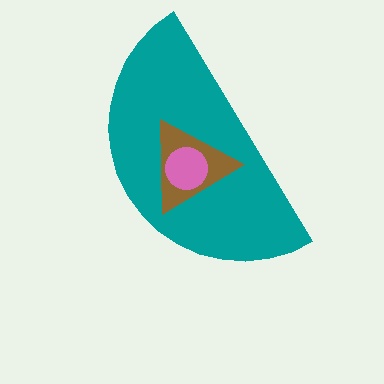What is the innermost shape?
The pink circle.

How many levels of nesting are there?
3.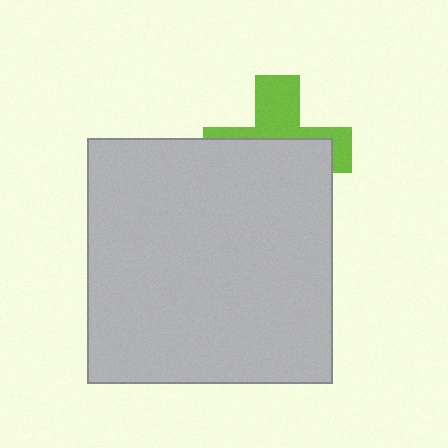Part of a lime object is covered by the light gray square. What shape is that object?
It is a cross.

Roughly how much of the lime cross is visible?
A small part of it is visible (roughly 39%).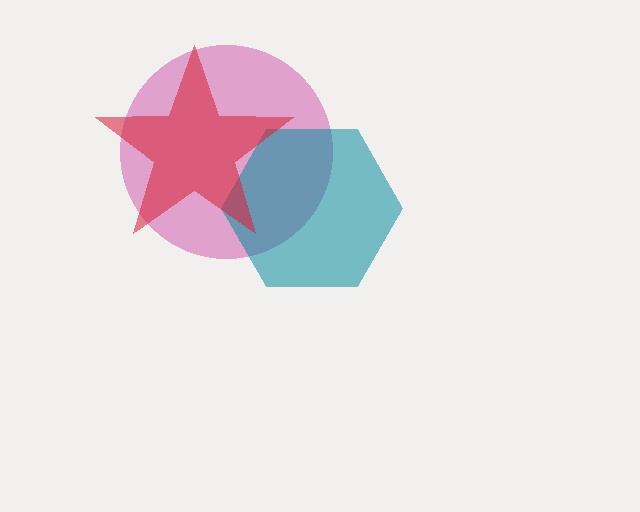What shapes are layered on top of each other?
The layered shapes are: a magenta circle, a teal hexagon, a red star.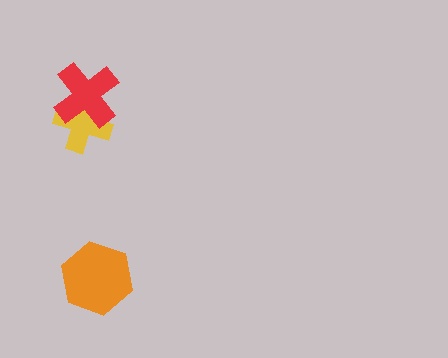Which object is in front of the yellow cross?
The red cross is in front of the yellow cross.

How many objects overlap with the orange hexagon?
0 objects overlap with the orange hexagon.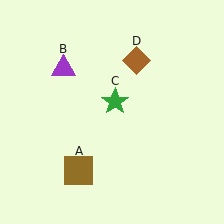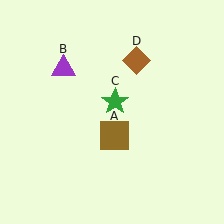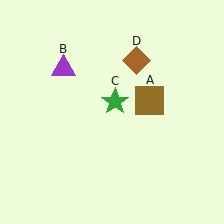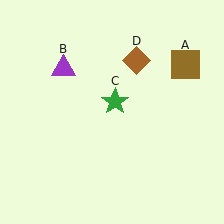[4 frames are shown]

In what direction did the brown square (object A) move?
The brown square (object A) moved up and to the right.